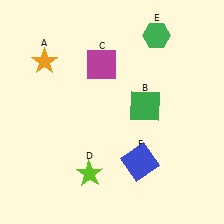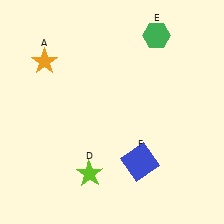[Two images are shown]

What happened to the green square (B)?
The green square (B) was removed in Image 2. It was in the top-right area of Image 1.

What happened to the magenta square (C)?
The magenta square (C) was removed in Image 2. It was in the top-left area of Image 1.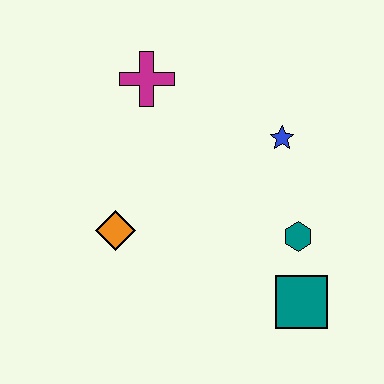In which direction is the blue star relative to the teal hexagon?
The blue star is above the teal hexagon.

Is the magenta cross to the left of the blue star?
Yes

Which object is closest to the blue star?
The teal hexagon is closest to the blue star.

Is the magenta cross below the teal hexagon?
No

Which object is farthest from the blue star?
The orange diamond is farthest from the blue star.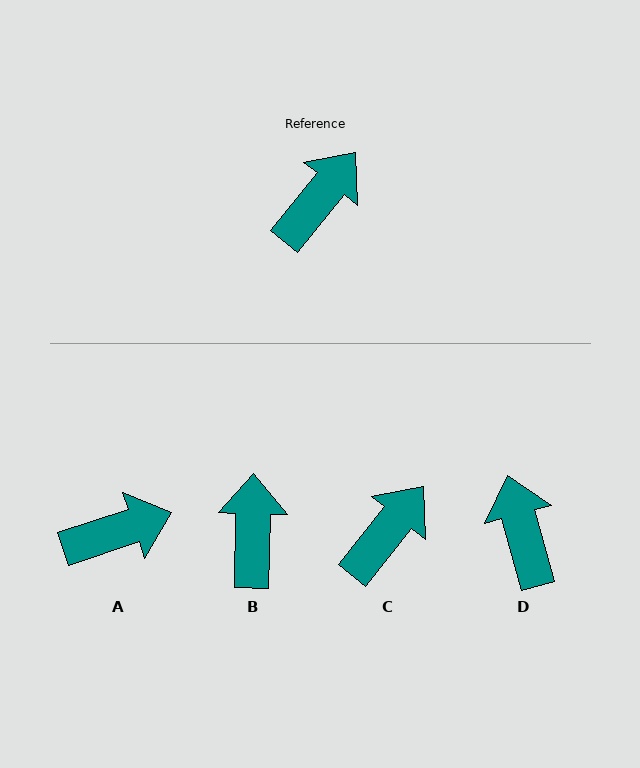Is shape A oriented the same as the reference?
No, it is off by about 33 degrees.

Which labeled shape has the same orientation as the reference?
C.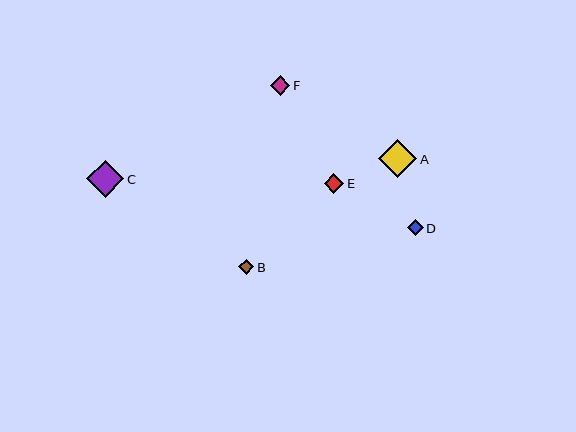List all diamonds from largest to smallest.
From largest to smallest: A, C, F, E, D, B.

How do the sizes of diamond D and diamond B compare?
Diamond D and diamond B are approximately the same size.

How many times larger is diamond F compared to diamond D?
Diamond F is approximately 1.3 times the size of diamond D.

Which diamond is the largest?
Diamond A is the largest with a size of approximately 38 pixels.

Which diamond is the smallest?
Diamond B is the smallest with a size of approximately 16 pixels.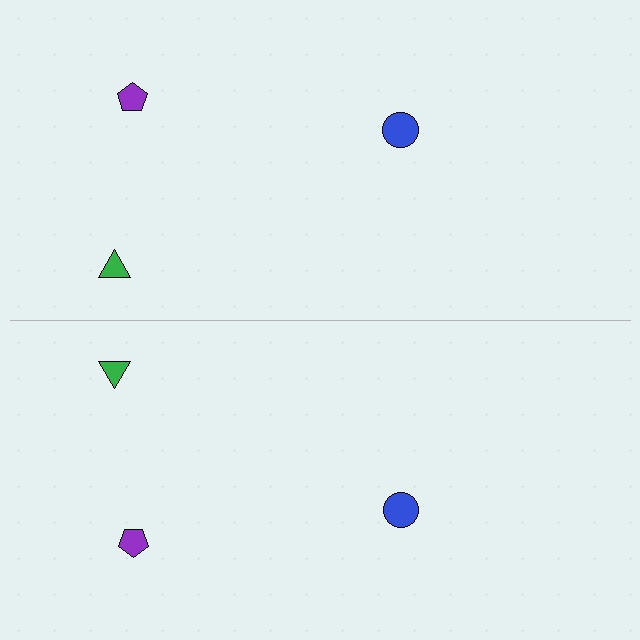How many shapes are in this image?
There are 6 shapes in this image.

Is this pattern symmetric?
Yes, this pattern has bilateral (reflection) symmetry.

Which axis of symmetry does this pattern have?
The pattern has a horizontal axis of symmetry running through the center of the image.